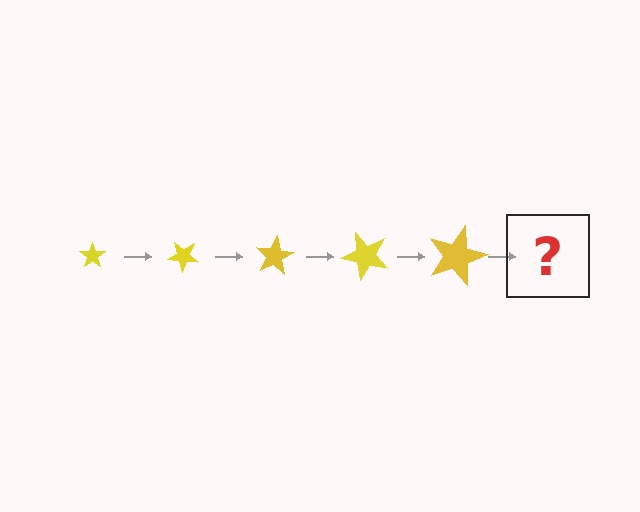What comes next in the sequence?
The next element should be a star, larger than the previous one and rotated 200 degrees from the start.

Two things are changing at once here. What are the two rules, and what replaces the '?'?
The two rules are that the star grows larger each step and it rotates 40 degrees each step. The '?' should be a star, larger than the previous one and rotated 200 degrees from the start.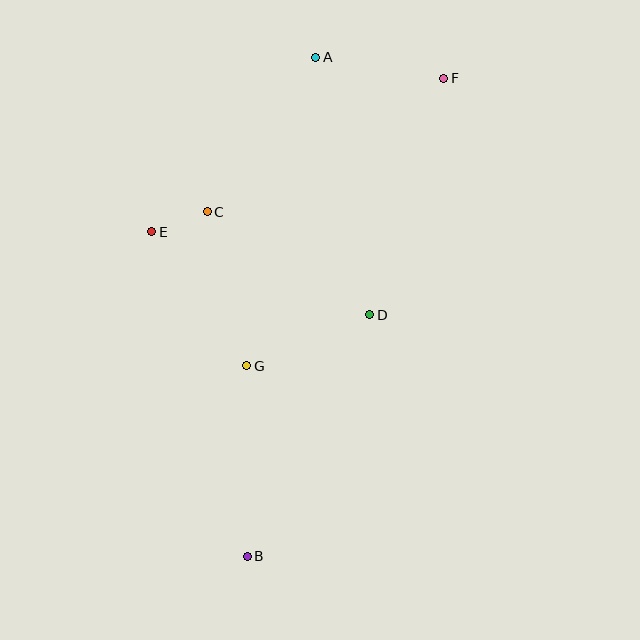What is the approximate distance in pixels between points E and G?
The distance between E and G is approximately 165 pixels.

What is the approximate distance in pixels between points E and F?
The distance between E and F is approximately 330 pixels.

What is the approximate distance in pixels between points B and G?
The distance between B and G is approximately 190 pixels.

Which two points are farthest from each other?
Points B and F are farthest from each other.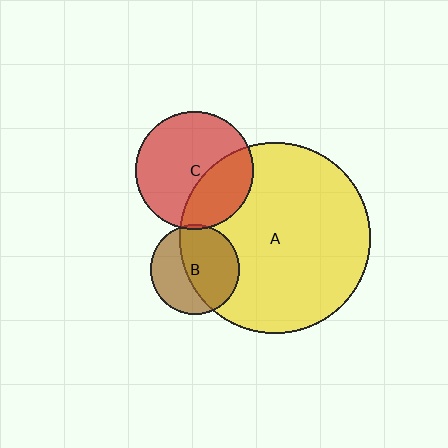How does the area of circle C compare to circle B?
Approximately 1.8 times.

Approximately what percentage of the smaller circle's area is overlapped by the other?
Approximately 35%.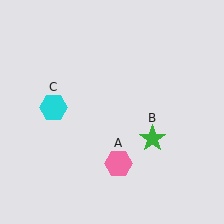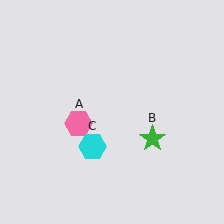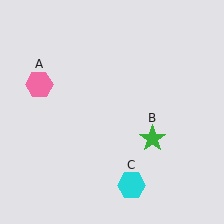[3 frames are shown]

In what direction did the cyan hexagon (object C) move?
The cyan hexagon (object C) moved down and to the right.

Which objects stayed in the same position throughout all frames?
Green star (object B) remained stationary.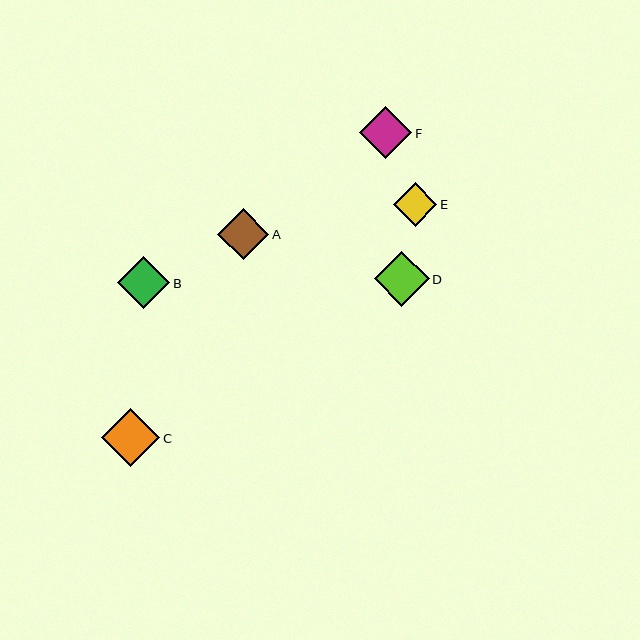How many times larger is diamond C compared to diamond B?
Diamond C is approximately 1.1 times the size of diamond B.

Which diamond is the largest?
Diamond C is the largest with a size of approximately 58 pixels.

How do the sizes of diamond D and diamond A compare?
Diamond D and diamond A are approximately the same size.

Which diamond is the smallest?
Diamond E is the smallest with a size of approximately 44 pixels.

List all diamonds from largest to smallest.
From largest to smallest: C, D, F, B, A, E.